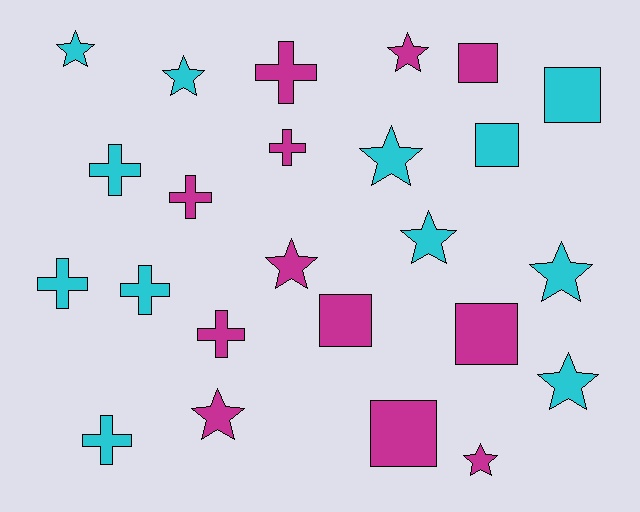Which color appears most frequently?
Magenta, with 12 objects.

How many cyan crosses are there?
There are 4 cyan crosses.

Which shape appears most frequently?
Star, with 10 objects.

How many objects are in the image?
There are 24 objects.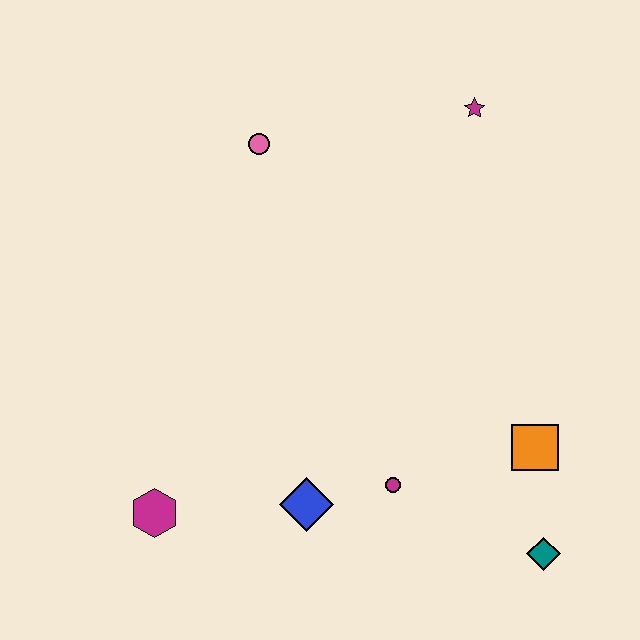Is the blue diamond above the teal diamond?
Yes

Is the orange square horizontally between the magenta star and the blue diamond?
No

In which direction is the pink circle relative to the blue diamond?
The pink circle is above the blue diamond.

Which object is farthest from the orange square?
The pink circle is farthest from the orange square.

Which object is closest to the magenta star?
The pink circle is closest to the magenta star.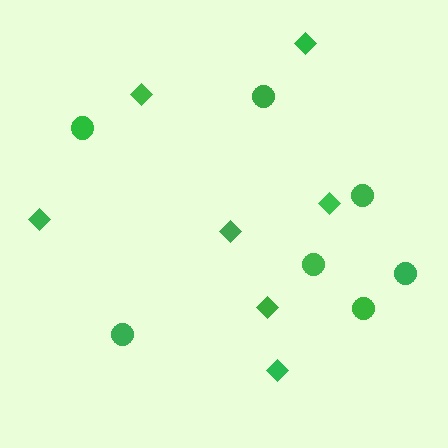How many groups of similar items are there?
There are 2 groups: one group of circles (7) and one group of diamonds (7).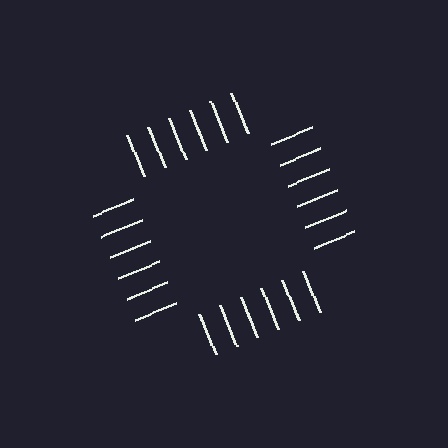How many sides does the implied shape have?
4 sides — the line-ends trace a square.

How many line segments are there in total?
24 — 6 along each of the 4 edges.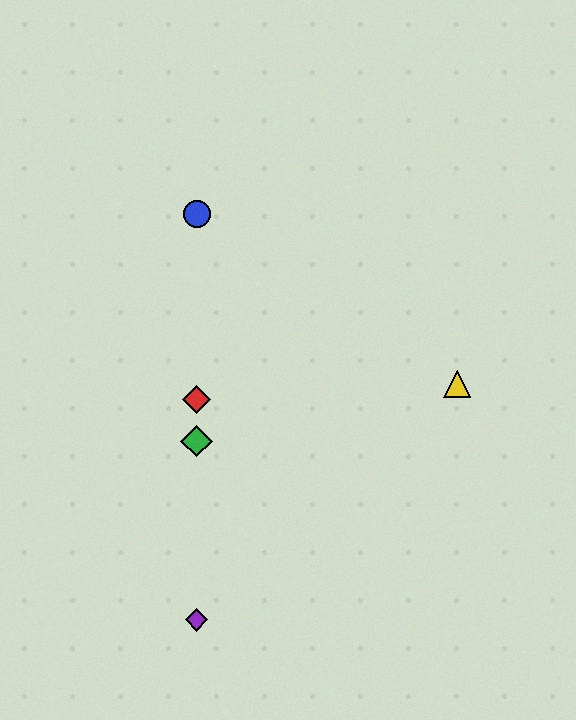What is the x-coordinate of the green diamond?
The green diamond is at x≈197.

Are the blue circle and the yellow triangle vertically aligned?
No, the blue circle is at x≈197 and the yellow triangle is at x≈457.